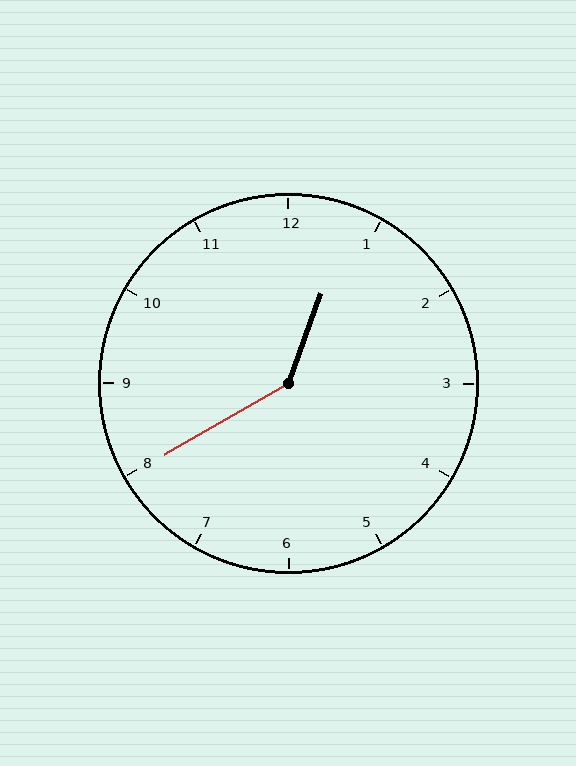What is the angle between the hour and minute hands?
Approximately 140 degrees.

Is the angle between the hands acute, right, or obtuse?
It is obtuse.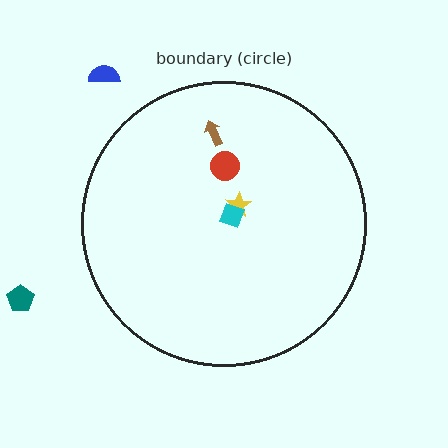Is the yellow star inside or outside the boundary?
Inside.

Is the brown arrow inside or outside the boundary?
Inside.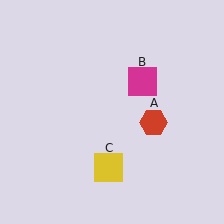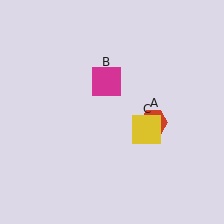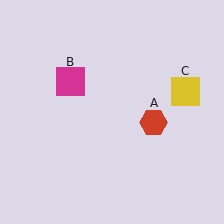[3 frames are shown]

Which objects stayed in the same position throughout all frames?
Red hexagon (object A) remained stationary.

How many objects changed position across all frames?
2 objects changed position: magenta square (object B), yellow square (object C).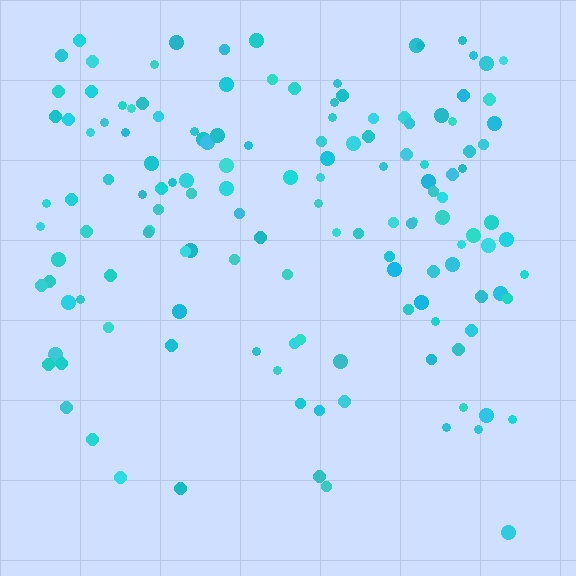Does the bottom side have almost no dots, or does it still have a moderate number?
Still a moderate number, just noticeably fewer than the top.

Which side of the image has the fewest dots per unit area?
The bottom.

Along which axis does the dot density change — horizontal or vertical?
Vertical.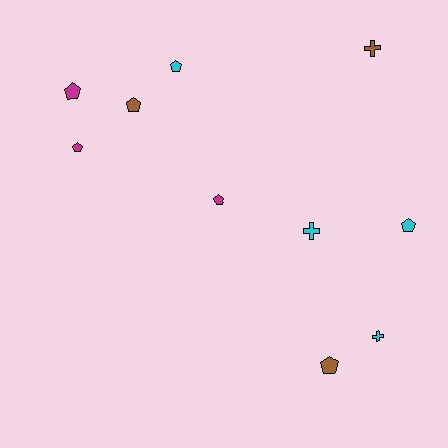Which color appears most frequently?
Cyan, with 4 objects.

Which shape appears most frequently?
Pentagon, with 7 objects.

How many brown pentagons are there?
There are 2 brown pentagons.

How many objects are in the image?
There are 10 objects.